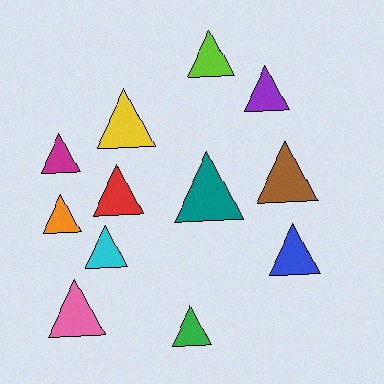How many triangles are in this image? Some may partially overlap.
There are 12 triangles.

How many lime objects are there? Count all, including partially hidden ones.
There is 1 lime object.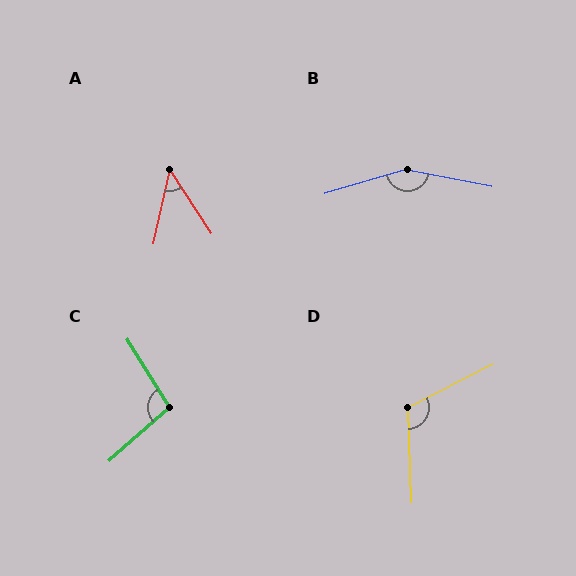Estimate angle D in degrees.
Approximately 114 degrees.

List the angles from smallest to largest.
A (46°), C (100°), D (114°), B (152°).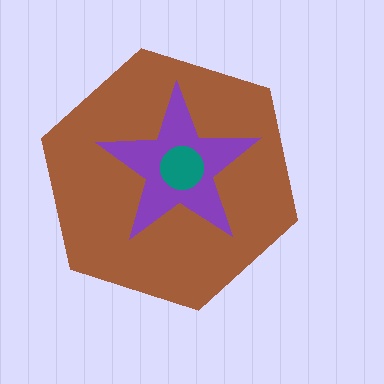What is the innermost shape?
The teal circle.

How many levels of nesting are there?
3.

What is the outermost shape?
The brown hexagon.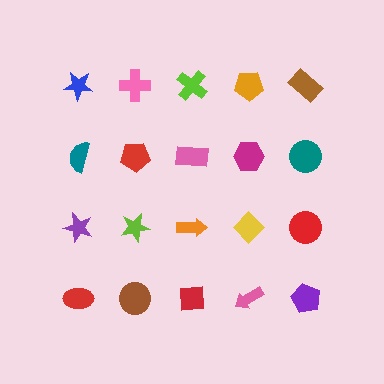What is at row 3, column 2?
A lime star.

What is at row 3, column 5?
A red circle.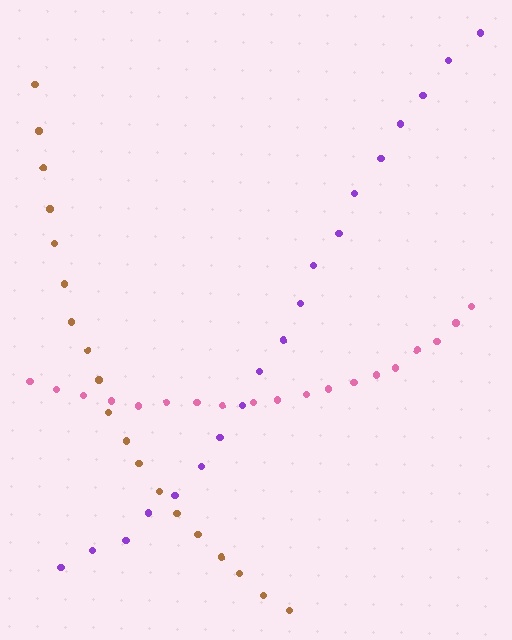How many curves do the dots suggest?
There are 3 distinct paths.